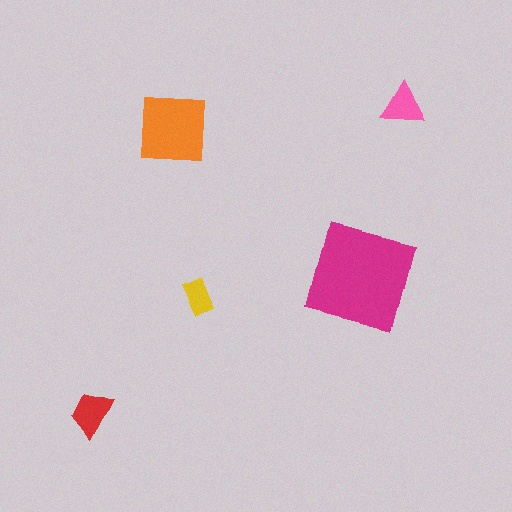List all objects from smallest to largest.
The yellow rectangle, the pink triangle, the red trapezoid, the orange square, the magenta square.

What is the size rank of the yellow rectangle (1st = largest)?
5th.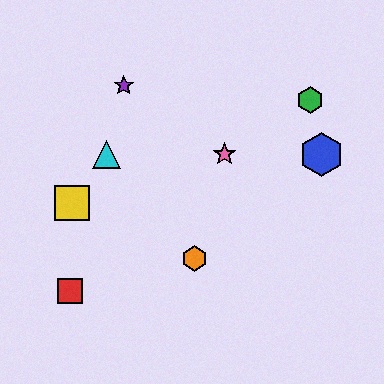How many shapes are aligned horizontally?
3 shapes (the blue hexagon, the cyan triangle, the pink star) are aligned horizontally.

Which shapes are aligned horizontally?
The blue hexagon, the cyan triangle, the pink star are aligned horizontally.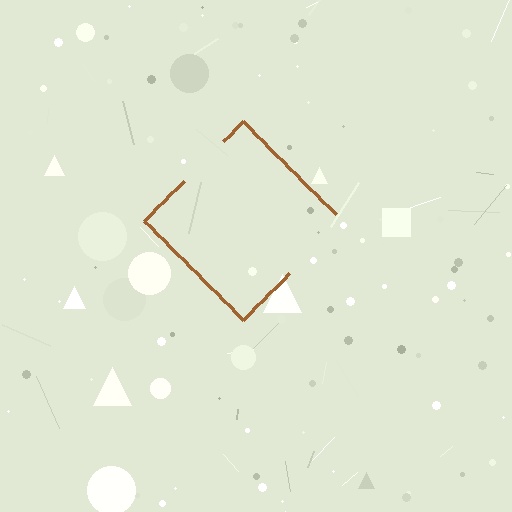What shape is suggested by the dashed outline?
The dashed outline suggests a diamond.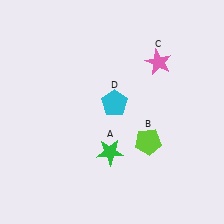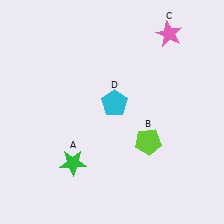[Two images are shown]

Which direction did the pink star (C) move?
The pink star (C) moved up.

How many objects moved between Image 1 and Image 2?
2 objects moved between the two images.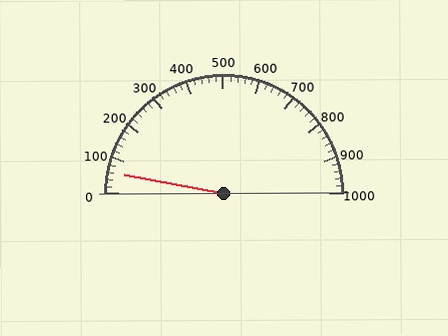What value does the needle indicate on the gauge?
The needle indicates approximately 60.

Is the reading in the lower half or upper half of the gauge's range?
The reading is in the lower half of the range (0 to 1000).